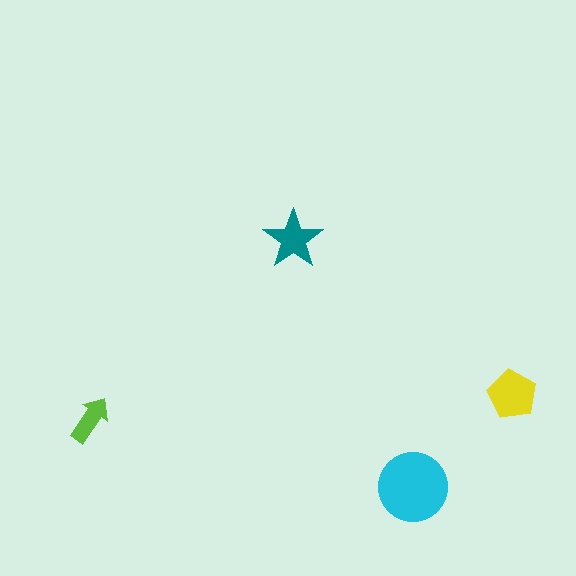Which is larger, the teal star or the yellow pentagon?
The yellow pentagon.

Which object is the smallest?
The lime arrow.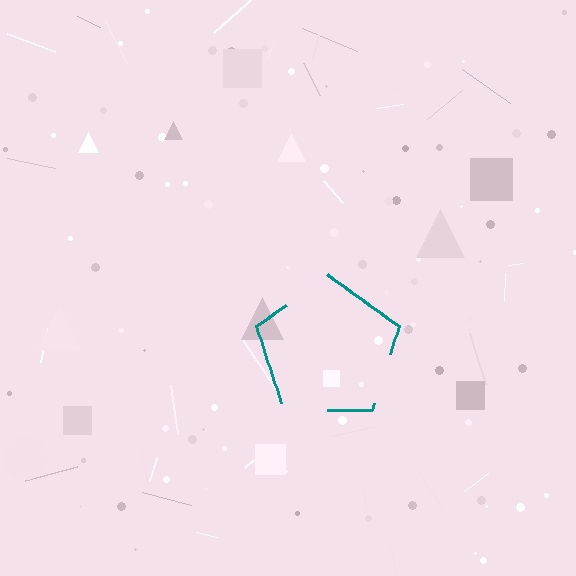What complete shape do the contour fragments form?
The contour fragments form a pentagon.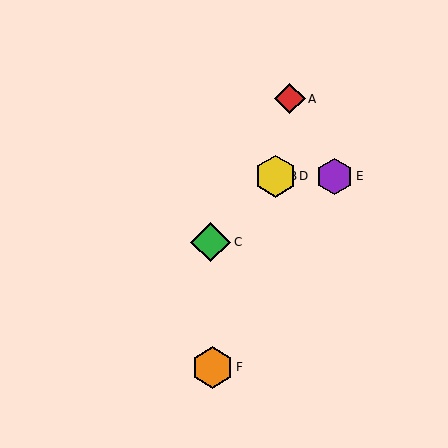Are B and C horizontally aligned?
No, B is at y≈176 and C is at y≈242.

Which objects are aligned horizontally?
Objects B, D, E are aligned horizontally.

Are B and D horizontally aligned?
Yes, both are at y≈176.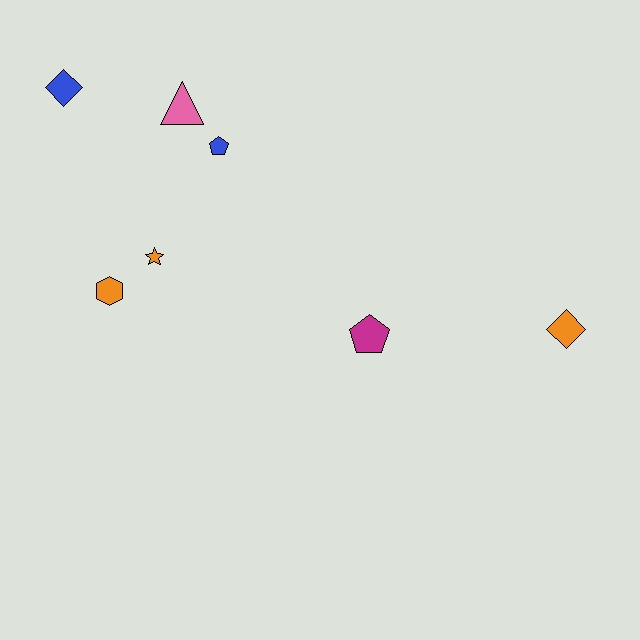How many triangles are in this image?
There is 1 triangle.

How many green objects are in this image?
There are no green objects.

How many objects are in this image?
There are 7 objects.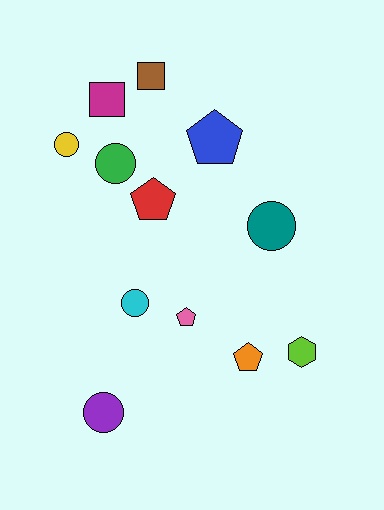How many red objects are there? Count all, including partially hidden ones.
There is 1 red object.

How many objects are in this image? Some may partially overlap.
There are 12 objects.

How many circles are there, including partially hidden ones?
There are 5 circles.